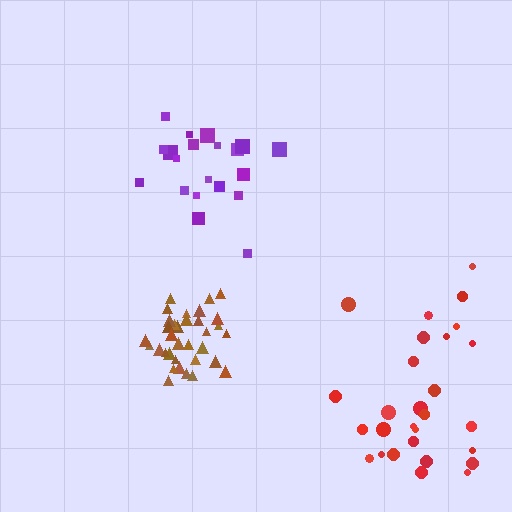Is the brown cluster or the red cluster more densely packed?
Brown.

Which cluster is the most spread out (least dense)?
Red.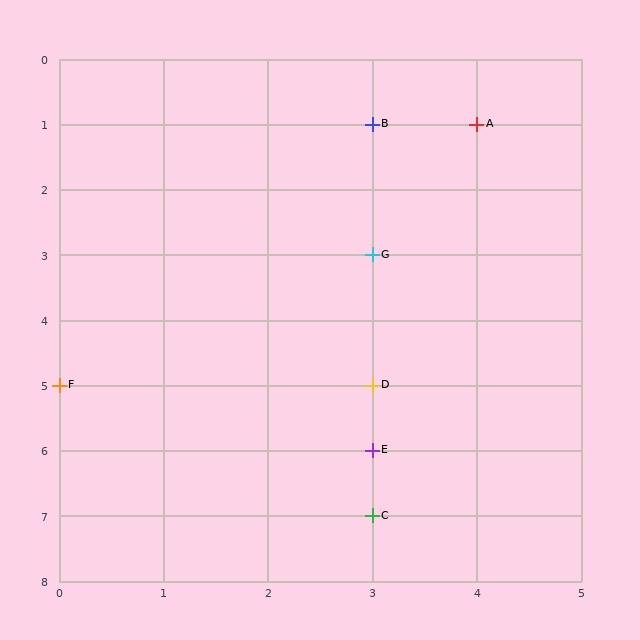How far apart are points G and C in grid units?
Points G and C are 4 rows apart.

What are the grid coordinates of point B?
Point B is at grid coordinates (3, 1).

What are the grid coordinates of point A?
Point A is at grid coordinates (4, 1).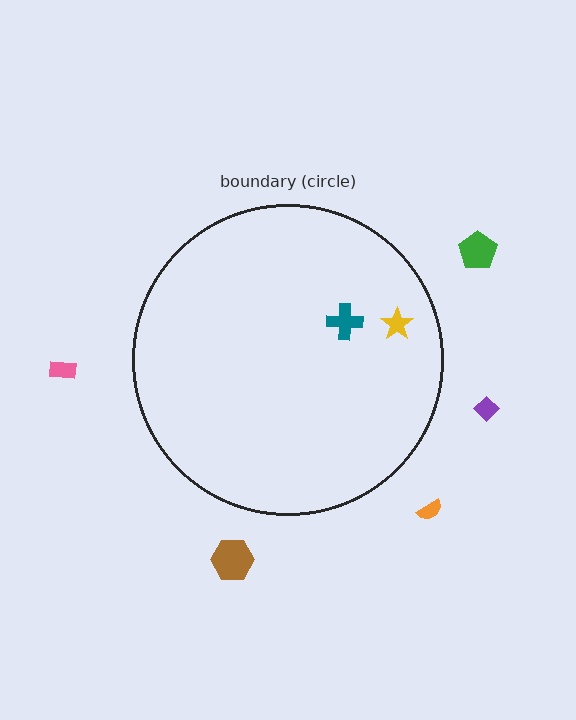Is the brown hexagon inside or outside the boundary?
Outside.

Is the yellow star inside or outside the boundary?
Inside.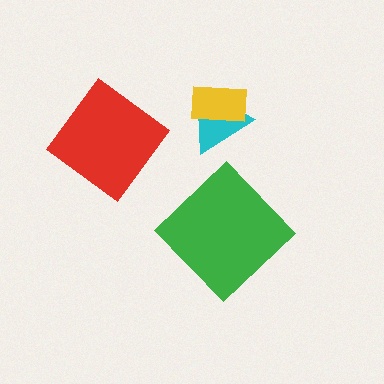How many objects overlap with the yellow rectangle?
1 object overlaps with the yellow rectangle.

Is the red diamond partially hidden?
No, no other shape covers it.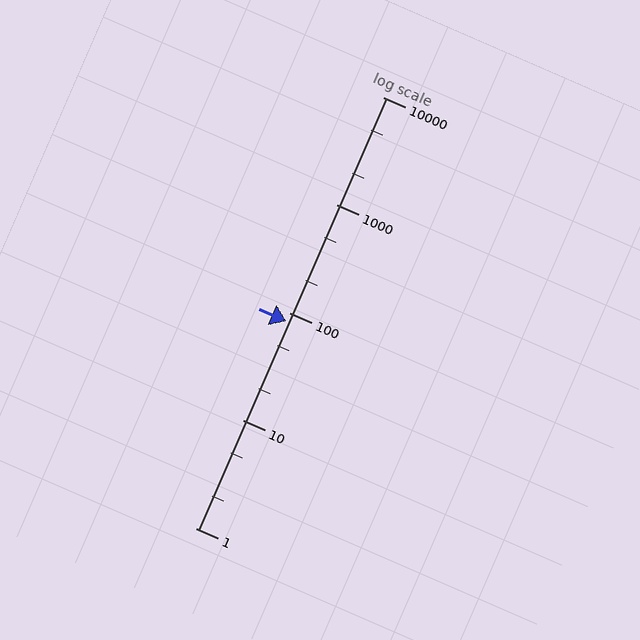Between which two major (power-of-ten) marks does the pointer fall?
The pointer is between 10 and 100.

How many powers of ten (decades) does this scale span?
The scale spans 4 decades, from 1 to 10000.